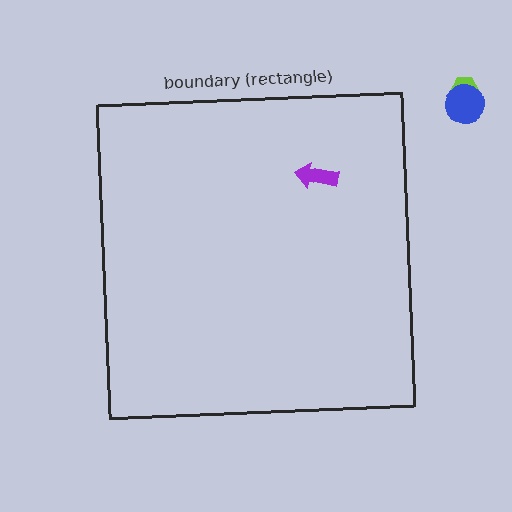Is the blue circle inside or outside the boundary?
Outside.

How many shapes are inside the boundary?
1 inside, 2 outside.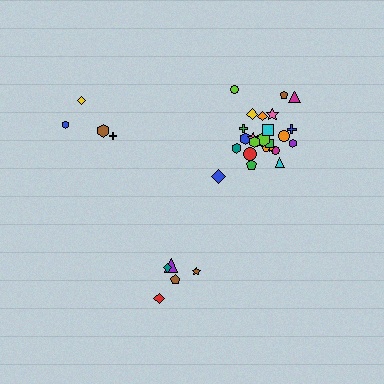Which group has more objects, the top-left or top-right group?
The top-right group.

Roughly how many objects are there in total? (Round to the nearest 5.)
Roughly 35 objects in total.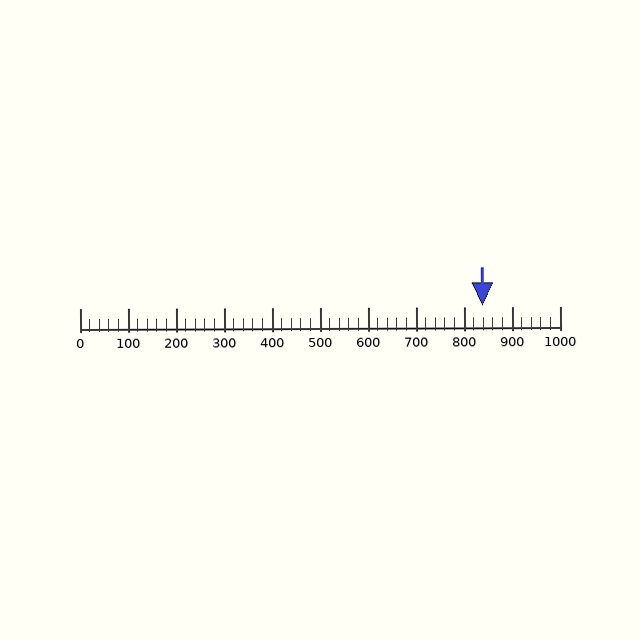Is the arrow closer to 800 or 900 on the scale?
The arrow is closer to 800.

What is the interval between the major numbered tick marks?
The major tick marks are spaced 100 units apart.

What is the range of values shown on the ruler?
The ruler shows values from 0 to 1000.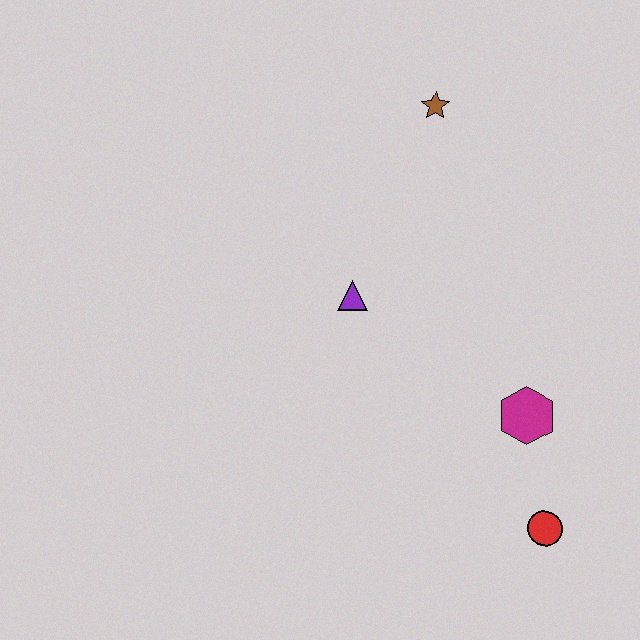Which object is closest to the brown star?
The purple triangle is closest to the brown star.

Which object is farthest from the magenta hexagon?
The brown star is farthest from the magenta hexagon.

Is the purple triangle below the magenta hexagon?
No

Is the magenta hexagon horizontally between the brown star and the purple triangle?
No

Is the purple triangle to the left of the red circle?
Yes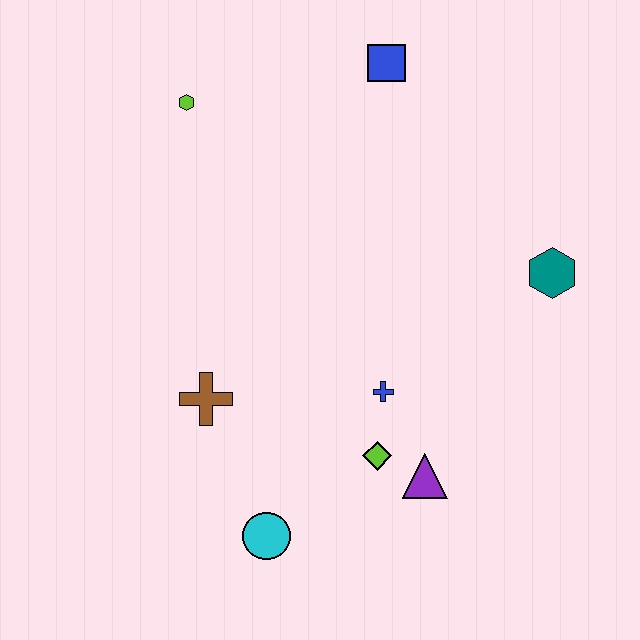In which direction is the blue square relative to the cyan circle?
The blue square is above the cyan circle.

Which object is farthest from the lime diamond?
The lime hexagon is farthest from the lime diamond.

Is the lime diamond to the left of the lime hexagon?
No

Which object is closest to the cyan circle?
The lime diamond is closest to the cyan circle.